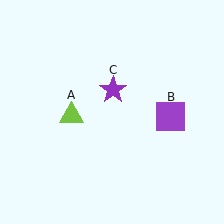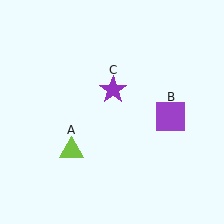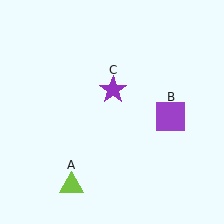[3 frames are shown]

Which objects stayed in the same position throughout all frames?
Purple square (object B) and purple star (object C) remained stationary.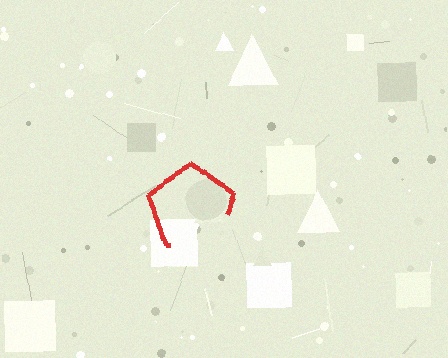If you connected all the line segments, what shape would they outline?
They would outline a pentagon.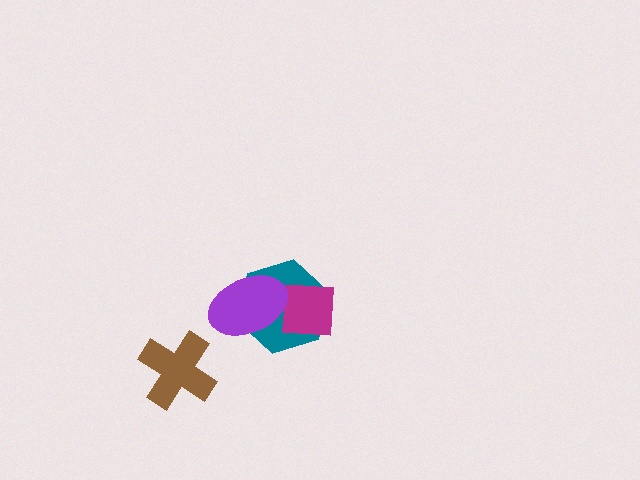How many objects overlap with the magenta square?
2 objects overlap with the magenta square.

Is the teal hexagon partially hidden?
Yes, it is partially covered by another shape.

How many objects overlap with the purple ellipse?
2 objects overlap with the purple ellipse.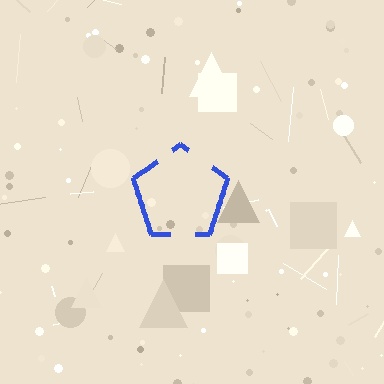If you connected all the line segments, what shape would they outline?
They would outline a pentagon.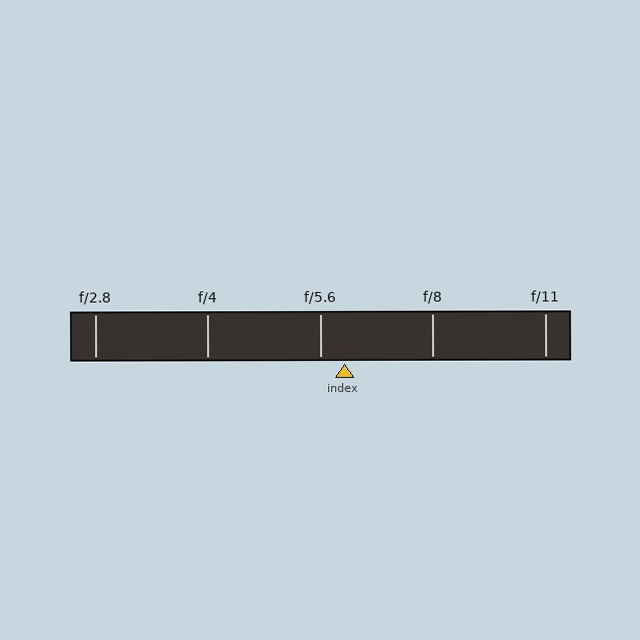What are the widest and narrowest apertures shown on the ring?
The widest aperture shown is f/2.8 and the narrowest is f/11.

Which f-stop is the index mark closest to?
The index mark is closest to f/5.6.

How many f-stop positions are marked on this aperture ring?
There are 5 f-stop positions marked.